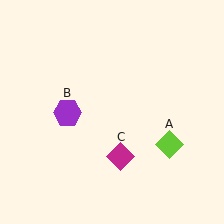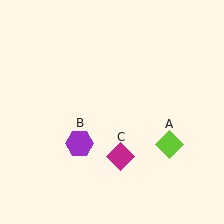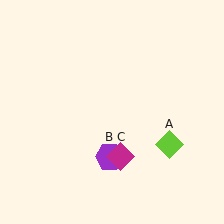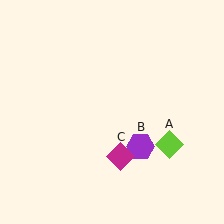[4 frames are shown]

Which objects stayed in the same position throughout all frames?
Lime diamond (object A) and magenta diamond (object C) remained stationary.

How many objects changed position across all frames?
1 object changed position: purple hexagon (object B).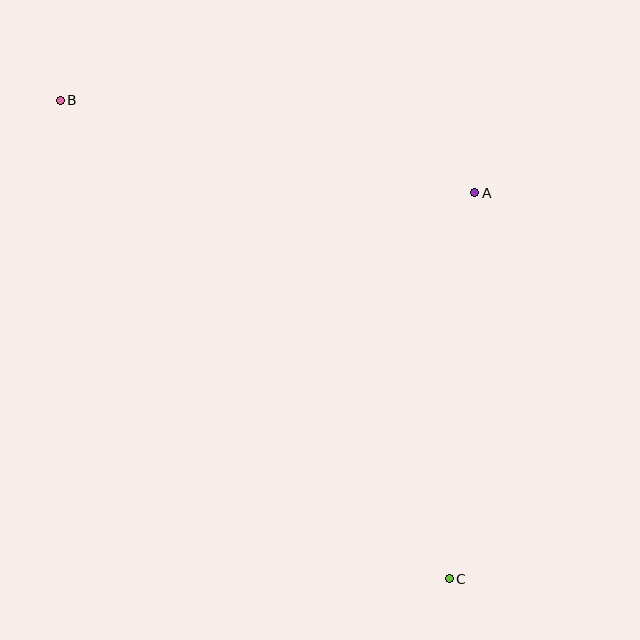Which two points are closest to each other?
Points A and C are closest to each other.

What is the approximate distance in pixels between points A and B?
The distance between A and B is approximately 424 pixels.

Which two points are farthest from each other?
Points B and C are farthest from each other.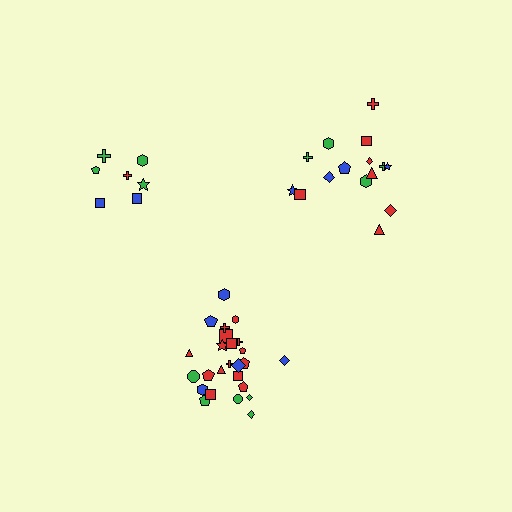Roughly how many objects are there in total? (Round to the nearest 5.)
Roughly 45 objects in total.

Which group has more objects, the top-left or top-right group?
The top-right group.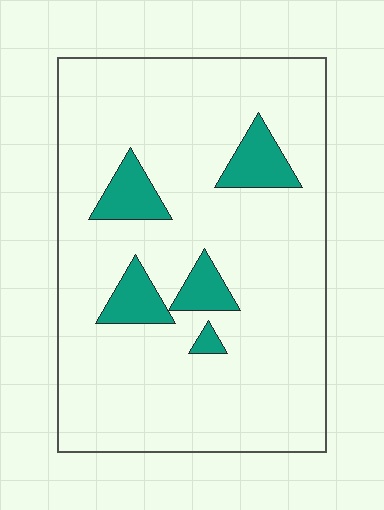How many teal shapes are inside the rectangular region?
5.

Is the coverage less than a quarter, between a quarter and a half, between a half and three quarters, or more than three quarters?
Less than a quarter.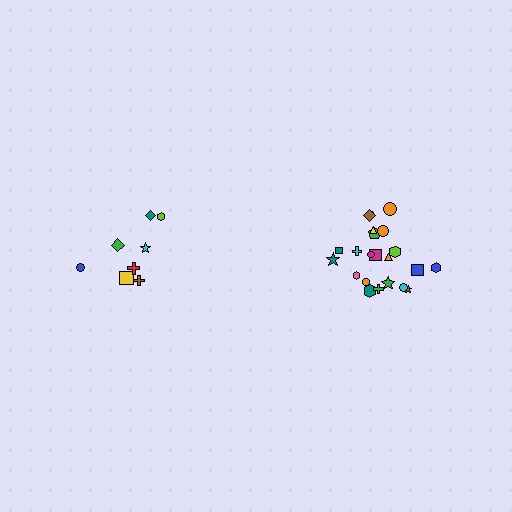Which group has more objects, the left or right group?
The right group.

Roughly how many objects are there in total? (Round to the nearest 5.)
Roughly 30 objects in total.